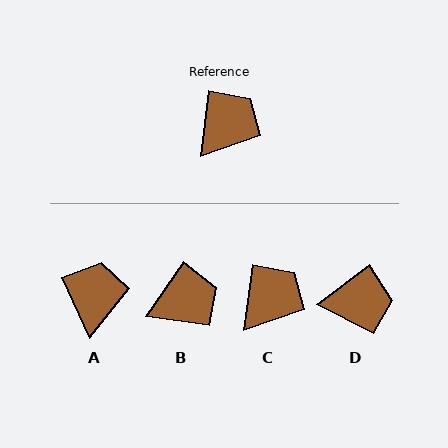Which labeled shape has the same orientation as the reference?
C.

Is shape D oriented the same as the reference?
No, it is off by about 46 degrees.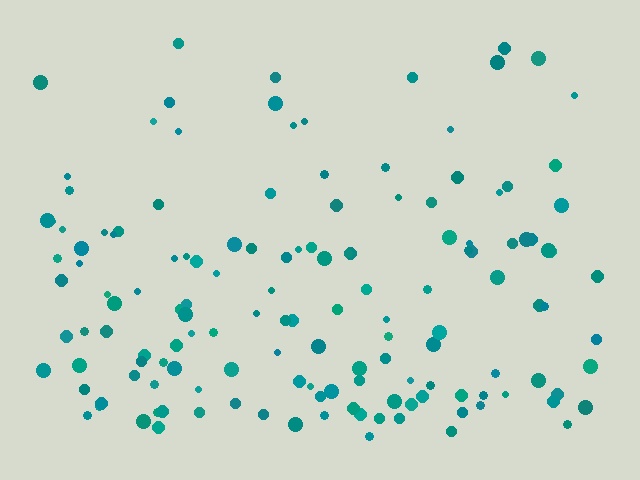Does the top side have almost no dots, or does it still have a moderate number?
Still a moderate number, just noticeably fewer than the bottom.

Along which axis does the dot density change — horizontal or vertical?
Vertical.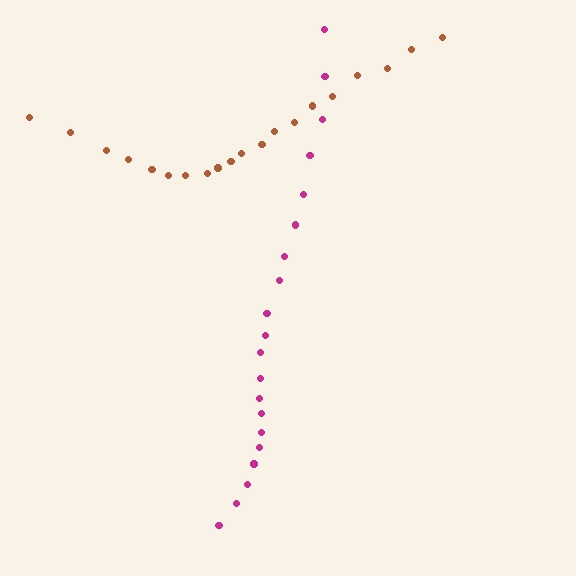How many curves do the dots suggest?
There are 2 distinct paths.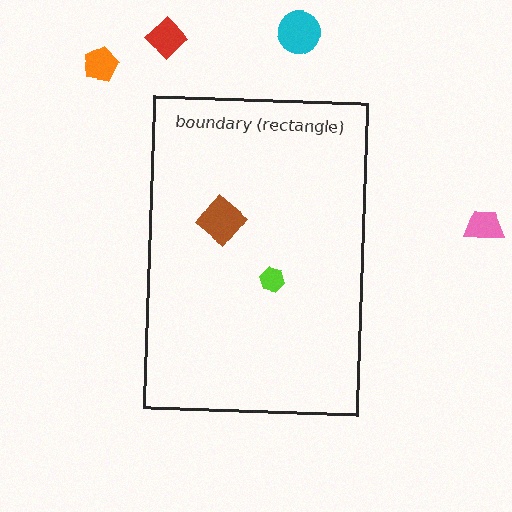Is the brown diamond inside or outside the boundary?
Inside.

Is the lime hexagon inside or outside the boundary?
Inside.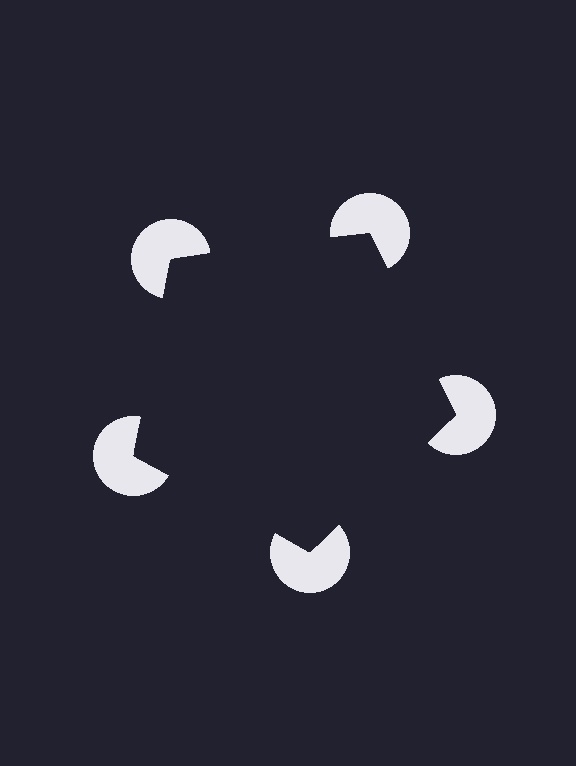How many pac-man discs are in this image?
There are 5 — one at each vertex of the illusory pentagon.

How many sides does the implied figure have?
5 sides.